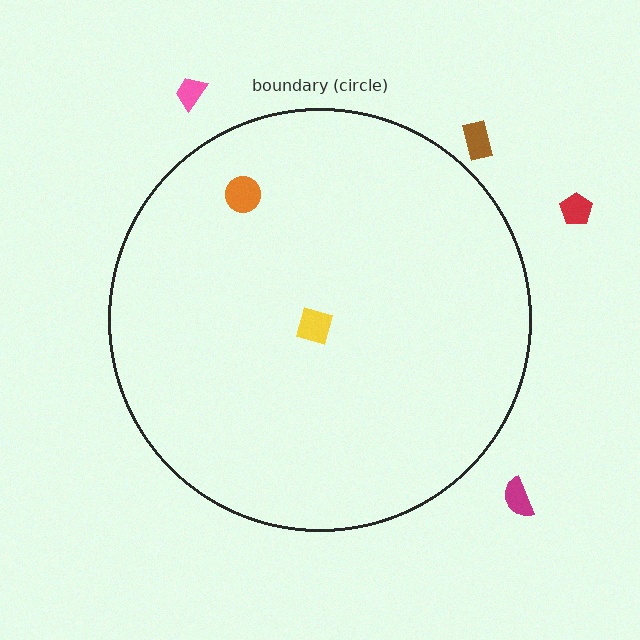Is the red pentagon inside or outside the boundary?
Outside.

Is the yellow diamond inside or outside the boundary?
Inside.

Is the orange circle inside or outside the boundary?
Inside.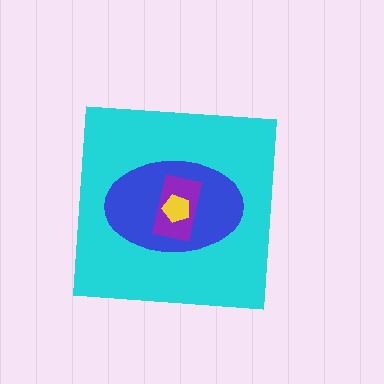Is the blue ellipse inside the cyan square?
Yes.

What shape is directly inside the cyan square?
The blue ellipse.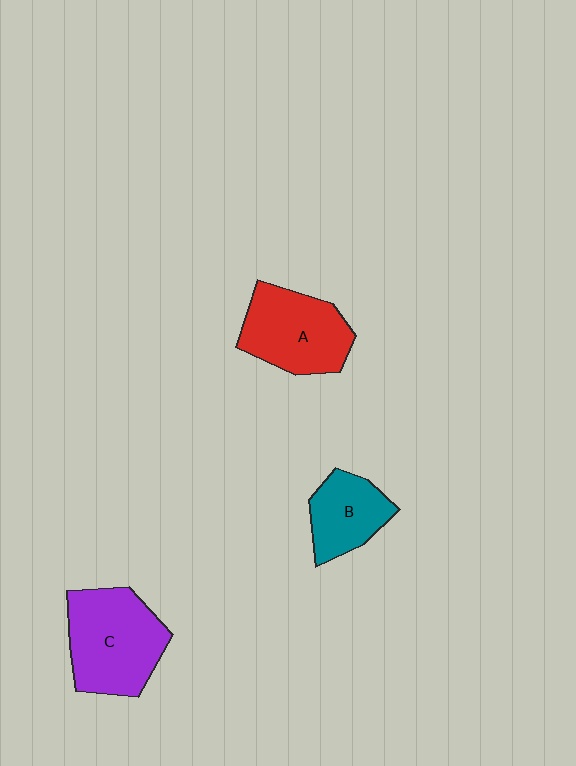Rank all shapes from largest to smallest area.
From largest to smallest: C (purple), A (red), B (teal).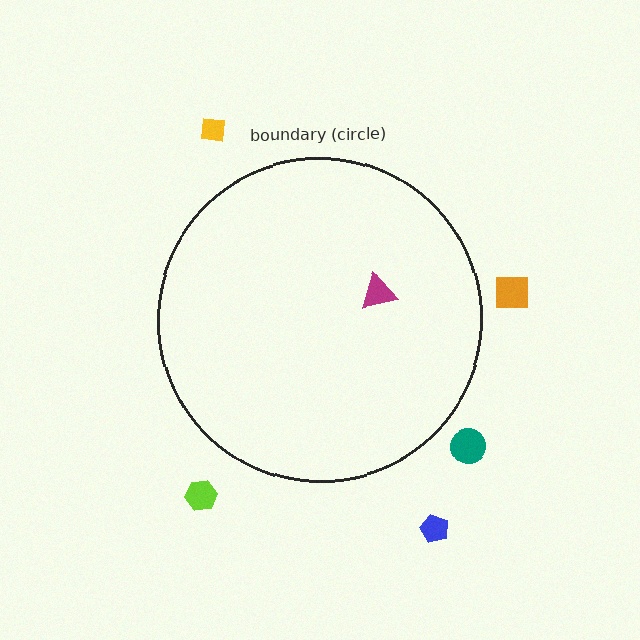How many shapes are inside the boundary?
1 inside, 5 outside.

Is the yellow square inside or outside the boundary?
Outside.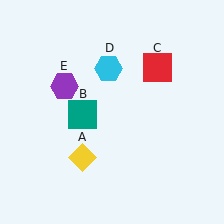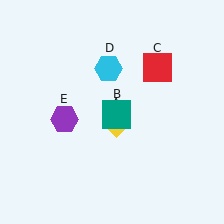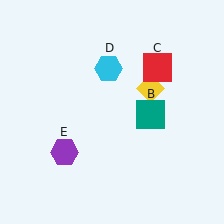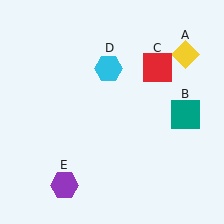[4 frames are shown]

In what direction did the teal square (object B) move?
The teal square (object B) moved right.